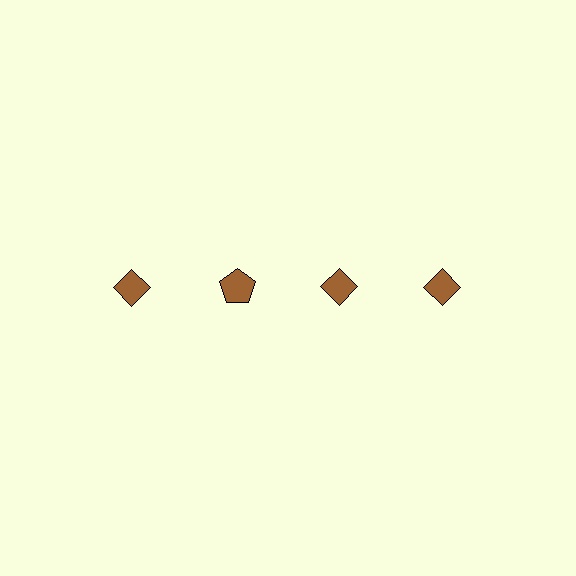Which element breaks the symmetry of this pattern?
The brown pentagon in the top row, second from left column breaks the symmetry. All other shapes are brown diamonds.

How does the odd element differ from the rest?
It has a different shape: pentagon instead of diamond.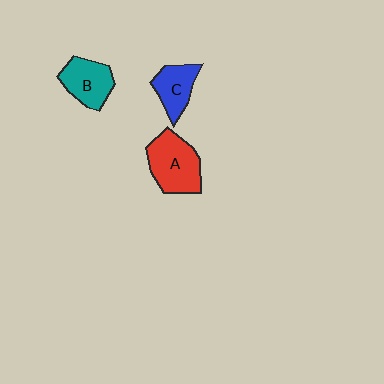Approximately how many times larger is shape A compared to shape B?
Approximately 1.3 times.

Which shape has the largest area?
Shape A (red).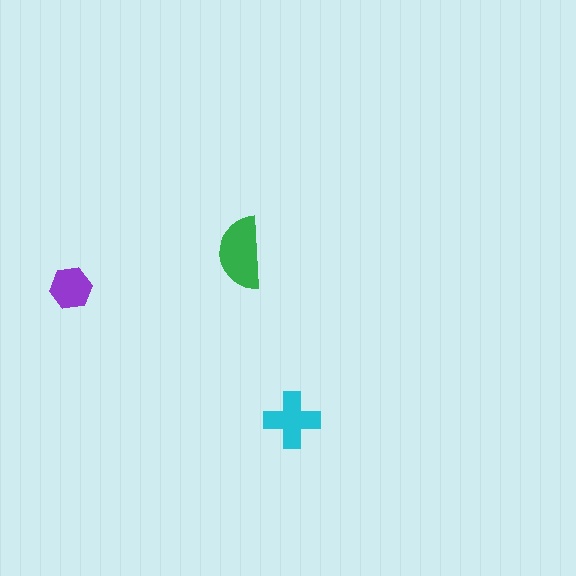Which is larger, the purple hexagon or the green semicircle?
The green semicircle.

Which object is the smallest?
The purple hexagon.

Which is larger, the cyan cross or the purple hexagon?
The cyan cross.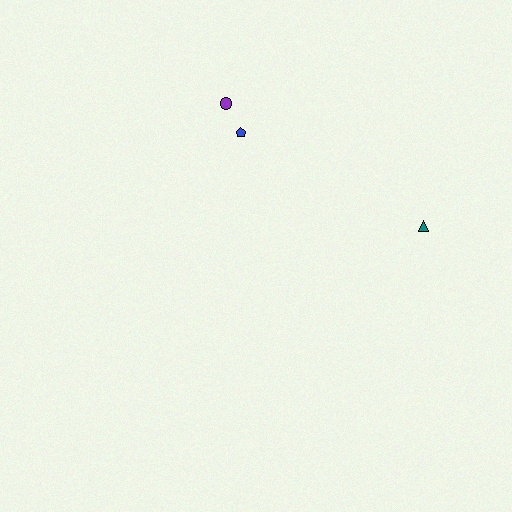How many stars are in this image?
There are no stars.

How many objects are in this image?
There are 3 objects.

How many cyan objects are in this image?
There are no cyan objects.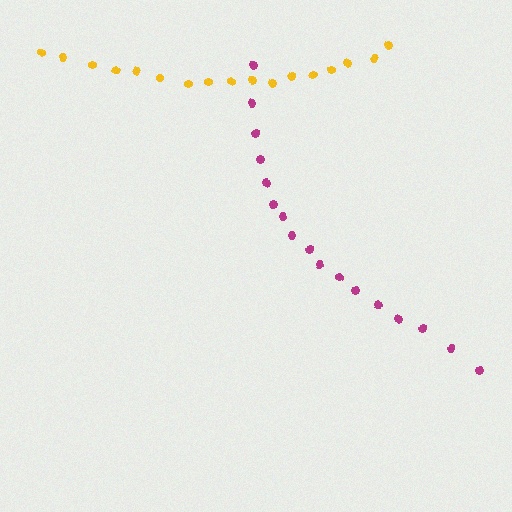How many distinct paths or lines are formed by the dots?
There are 2 distinct paths.